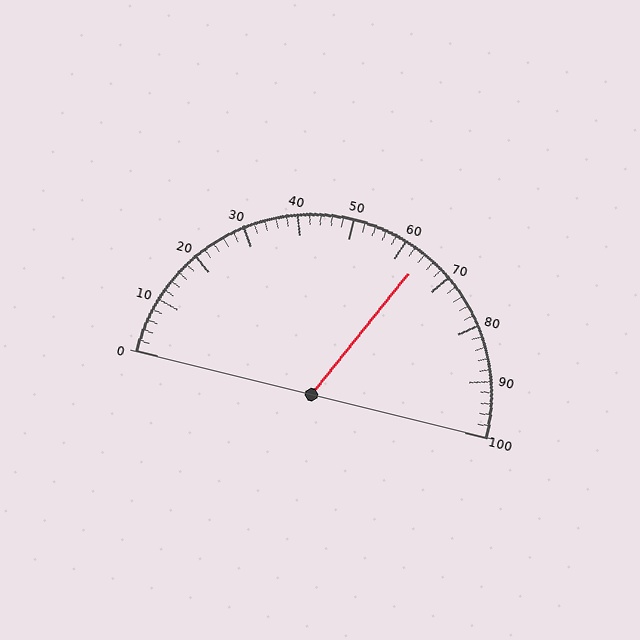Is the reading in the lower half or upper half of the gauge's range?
The reading is in the upper half of the range (0 to 100).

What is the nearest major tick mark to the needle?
The nearest major tick mark is 60.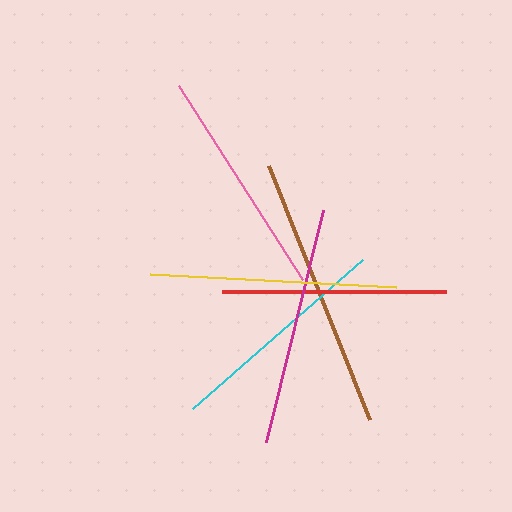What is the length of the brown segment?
The brown segment is approximately 273 pixels long.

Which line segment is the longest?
The brown line is the longest at approximately 273 pixels.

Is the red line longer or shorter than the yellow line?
The yellow line is longer than the red line.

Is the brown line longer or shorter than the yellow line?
The brown line is longer than the yellow line.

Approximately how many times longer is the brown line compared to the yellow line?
The brown line is approximately 1.1 times the length of the yellow line.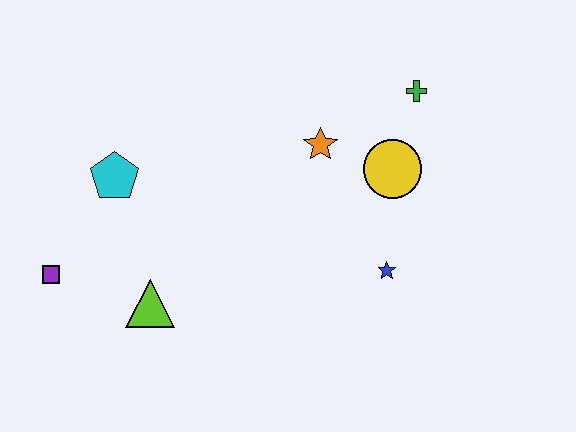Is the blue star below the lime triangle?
No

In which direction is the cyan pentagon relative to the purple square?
The cyan pentagon is above the purple square.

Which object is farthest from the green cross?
The purple square is farthest from the green cross.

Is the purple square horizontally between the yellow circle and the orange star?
No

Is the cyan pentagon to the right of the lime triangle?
No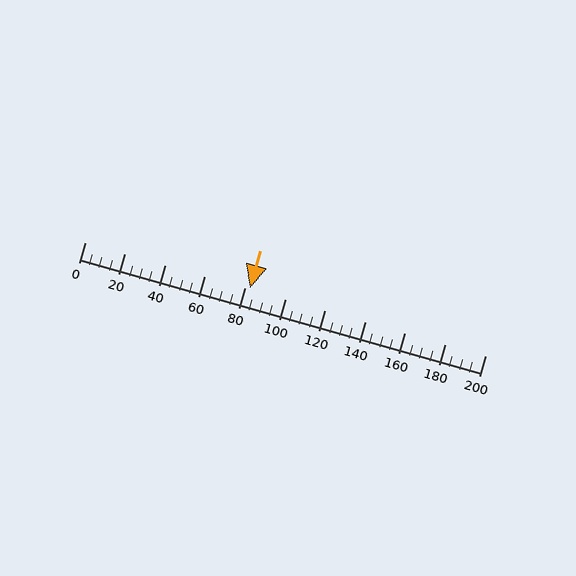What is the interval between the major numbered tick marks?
The major tick marks are spaced 20 units apart.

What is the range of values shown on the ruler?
The ruler shows values from 0 to 200.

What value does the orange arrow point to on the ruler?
The orange arrow points to approximately 82.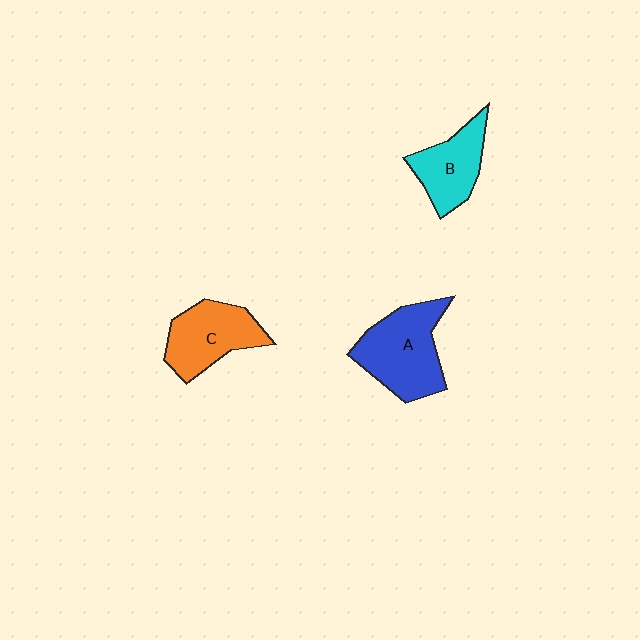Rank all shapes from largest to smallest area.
From largest to smallest: A (blue), C (orange), B (cyan).